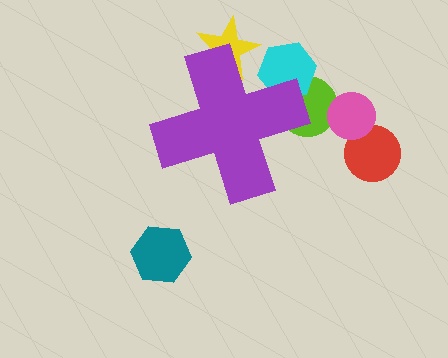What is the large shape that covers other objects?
A purple cross.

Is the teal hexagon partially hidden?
No, the teal hexagon is fully visible.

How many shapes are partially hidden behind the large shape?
3 shapes are partially hidden.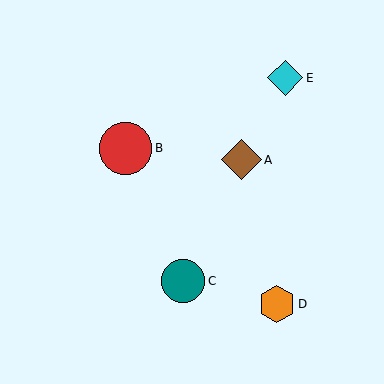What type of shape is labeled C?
Shape C is a teal circle.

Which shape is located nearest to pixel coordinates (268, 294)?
The orange hexagon (labeled D) at (277, 304) is nearest to that location.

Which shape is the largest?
The red circle (labeled B) is the largest.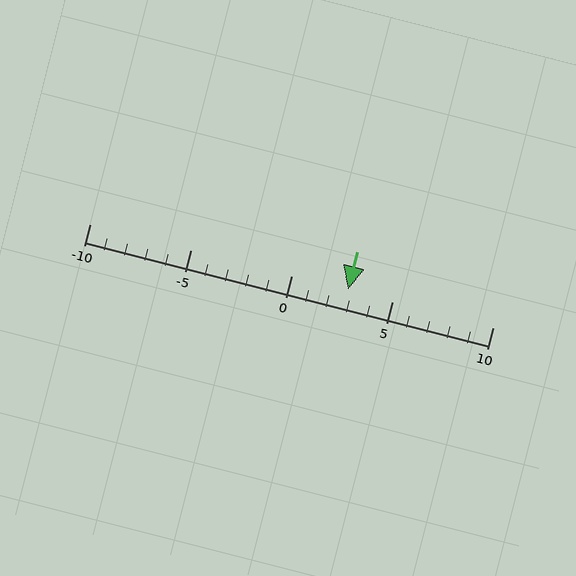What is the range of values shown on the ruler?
The ruler shows values from -10 to 10.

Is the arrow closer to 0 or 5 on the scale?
The arrow is closer to 5.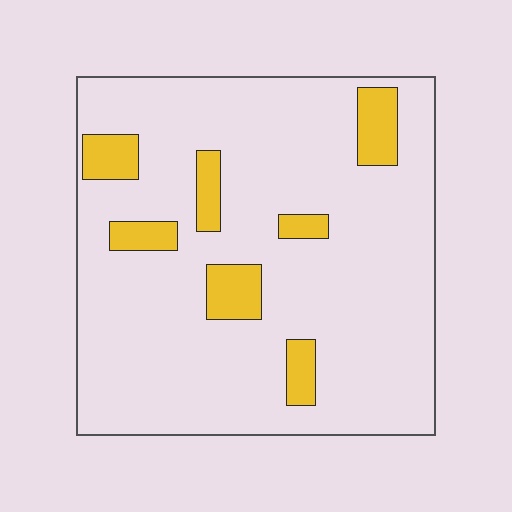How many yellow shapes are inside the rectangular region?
7.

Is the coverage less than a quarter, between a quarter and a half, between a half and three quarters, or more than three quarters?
Less than a quarter.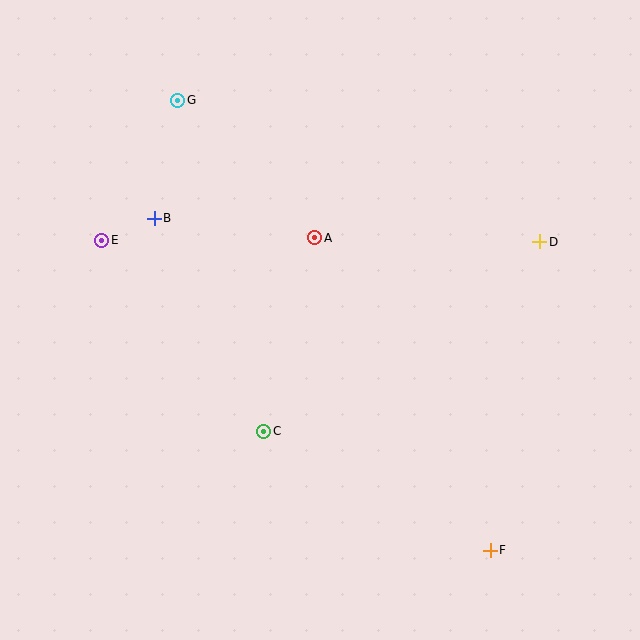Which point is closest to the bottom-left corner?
Point C is closest to the bottom-left corner.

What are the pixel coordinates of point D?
Point D is at (540, 242).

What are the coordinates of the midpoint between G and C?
The midpoint between G and C is at (221, 266).